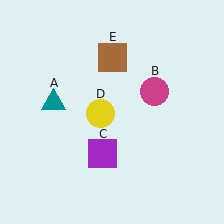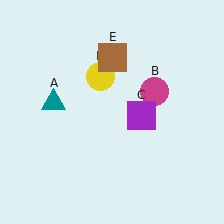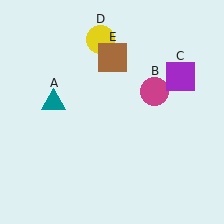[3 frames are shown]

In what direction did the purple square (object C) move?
The purple square (object C) moved up and to the right.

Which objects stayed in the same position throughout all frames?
Teal triangle (object A) and magenta circle (object B) and brown square (object E) remained stationary.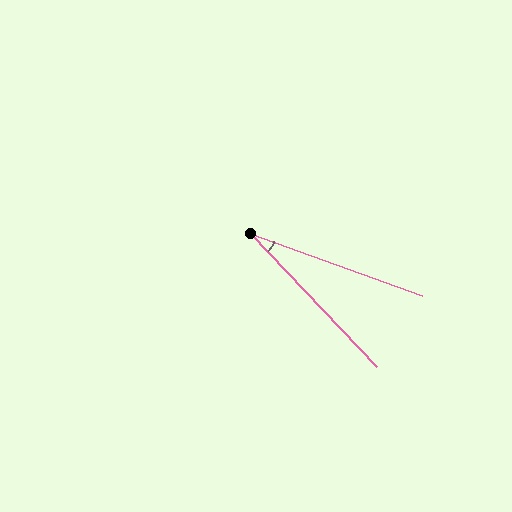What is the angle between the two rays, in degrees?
Approximately 27 degrees.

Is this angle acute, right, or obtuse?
It is acute.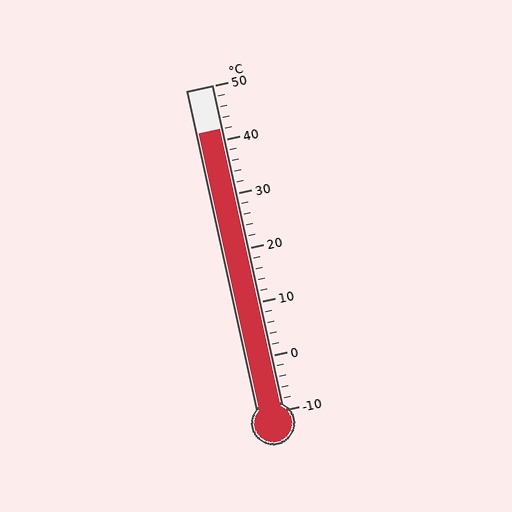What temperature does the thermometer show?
The thermometer shows approximately 42°C.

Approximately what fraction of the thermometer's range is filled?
The thermometer is filled to approximately 85% of its range.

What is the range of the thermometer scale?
The thermometer scale ranges from -10°C to 50°C.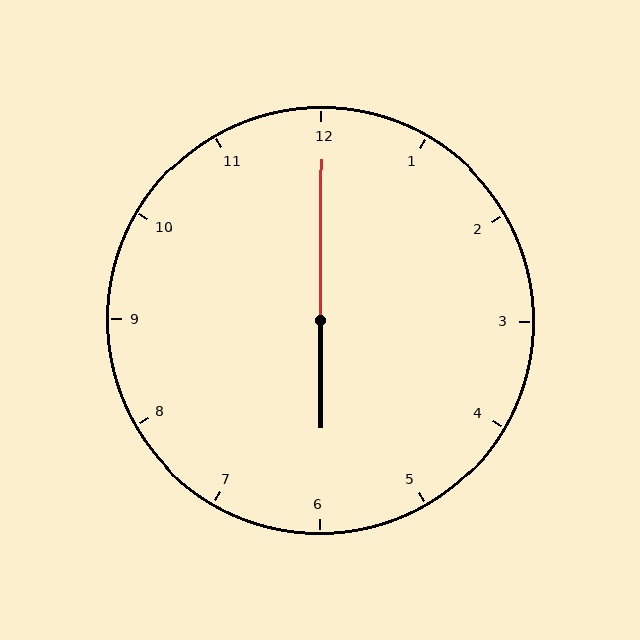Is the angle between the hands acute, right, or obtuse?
It is obtuse.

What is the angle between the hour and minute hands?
Approximately 180 degrees.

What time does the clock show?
6:00.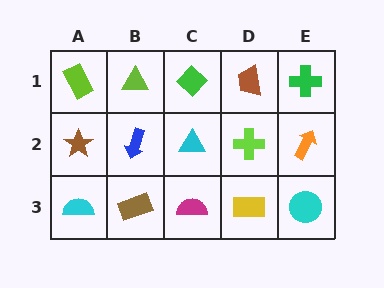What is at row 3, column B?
A brown rectangle.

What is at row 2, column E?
An orange arrow.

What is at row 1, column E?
A green cross.